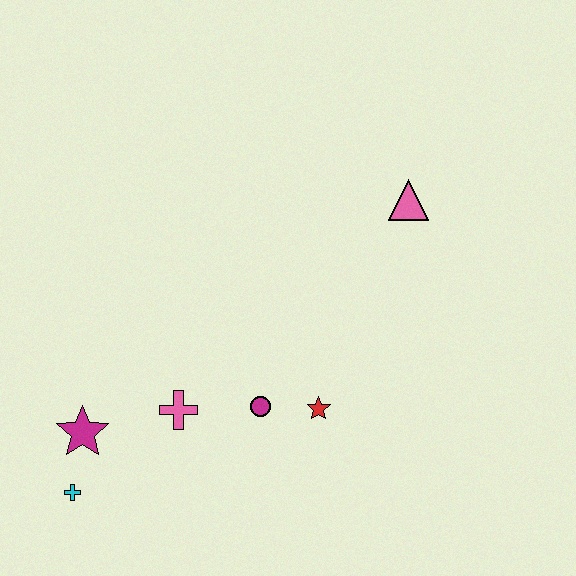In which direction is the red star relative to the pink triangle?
The red star is below the pink triangle.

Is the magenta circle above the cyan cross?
Yes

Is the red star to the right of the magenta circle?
Yes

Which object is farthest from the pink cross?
The pink triangle is farthest from the pink cross.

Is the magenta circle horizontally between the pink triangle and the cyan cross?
Yes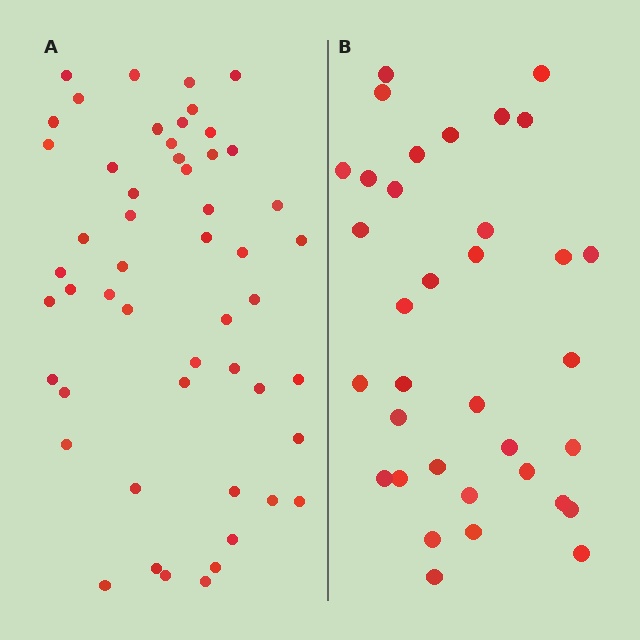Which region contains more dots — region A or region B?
Region A (the left region) has more dots.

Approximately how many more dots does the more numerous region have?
Region A has approximately 15 more dots than region B.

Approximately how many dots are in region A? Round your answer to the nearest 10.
About 50 dots. (The exact count is 52, which rounds to 50.)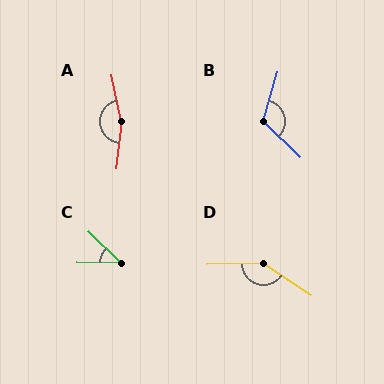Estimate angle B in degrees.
Approximately 118 degrees.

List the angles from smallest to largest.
C (44°), B (118°), D (144°), A (162°).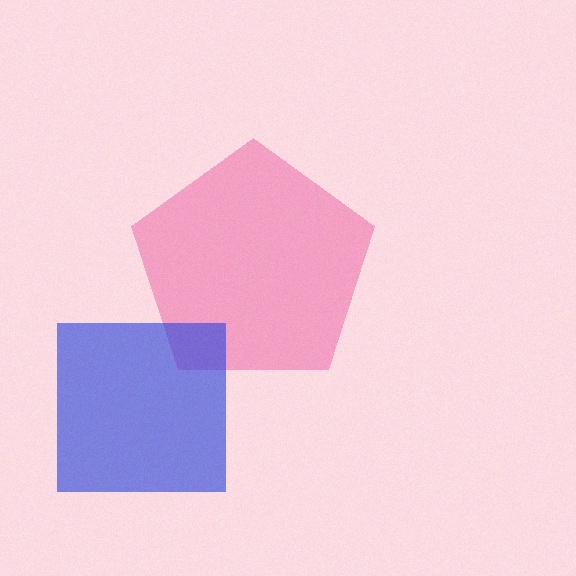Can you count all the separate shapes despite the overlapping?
Yes, there are 2 separate shapes.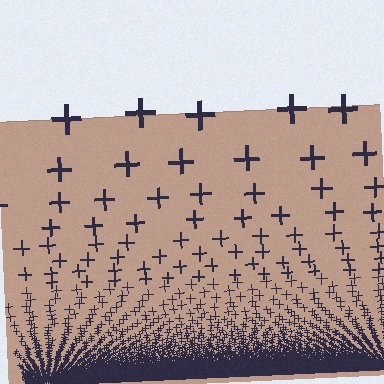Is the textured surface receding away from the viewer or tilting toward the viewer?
The surface appears to tilt toward the viewer. Texture elements get larger and sparser toward the top.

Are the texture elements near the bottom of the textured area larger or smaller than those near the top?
Smaller. The gradient is inverted — elements near the bottom are smaller and denser.